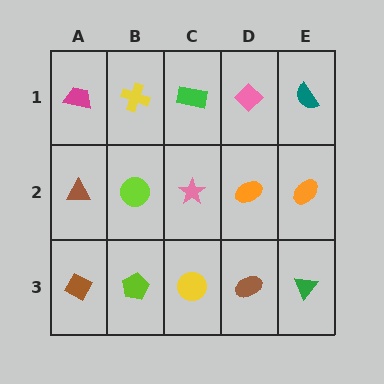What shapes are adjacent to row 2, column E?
A teal semicircle (row 1, column E), a green triangle (row 3, column E), an orange ellipse (row 2, column D).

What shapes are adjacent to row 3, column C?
A pink star (row 2, column C), a lime pentagon (row 3, column B), a brown ellipse (row 3, column D).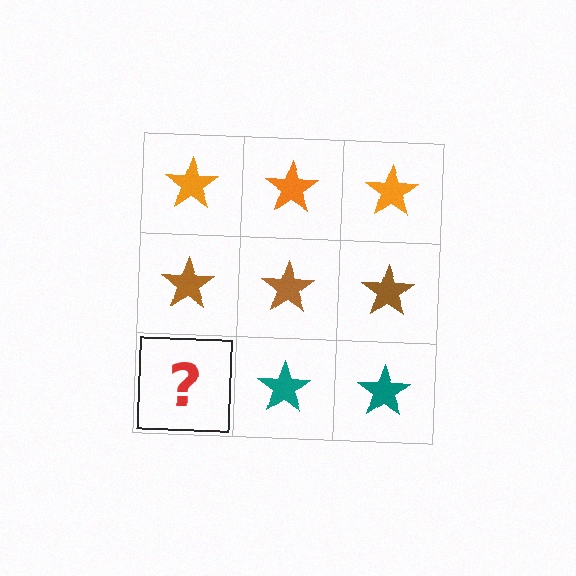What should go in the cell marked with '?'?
The missing cell should contain a teal star.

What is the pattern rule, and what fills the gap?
The rule is that each row has a consistent color. The gap should be filled with a teal star.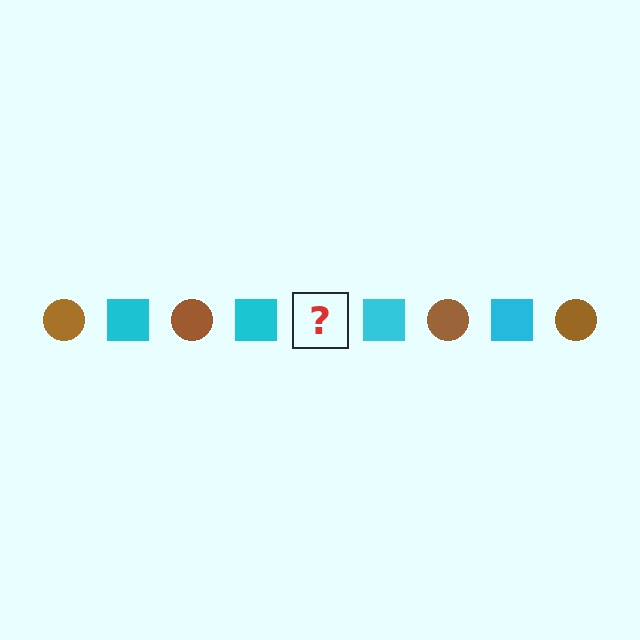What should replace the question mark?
The question mark should be replaced with a brown circle.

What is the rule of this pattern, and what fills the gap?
The rule is that the pattern alternates between brown circle and cyan square. The gap should be filled with a brown circle.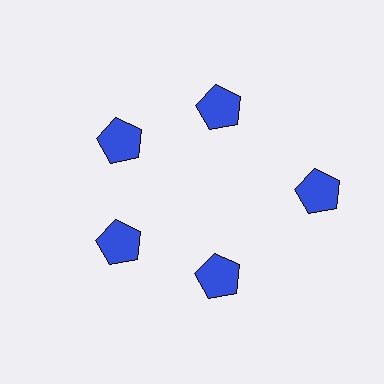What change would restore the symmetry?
The symmetry would be restored by moving it inward, back onto the ring so that all 5 pentagons sit at equal angles and equal distance from the center.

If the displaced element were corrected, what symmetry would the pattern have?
It would have 5-fold rotational symmetry — the pattern would map onto itself every 72 degrees.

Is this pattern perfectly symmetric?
No. The 5 blue pentagons are arranged in a ring, but one element near the 3 o'clock position is pushed outward from the center, breaking the 5-fold rotational symmetry.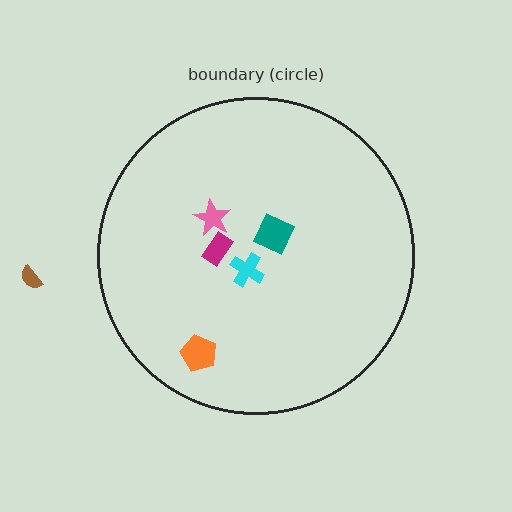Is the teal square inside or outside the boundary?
Inside.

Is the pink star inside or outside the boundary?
Inside.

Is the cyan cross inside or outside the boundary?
Inside.